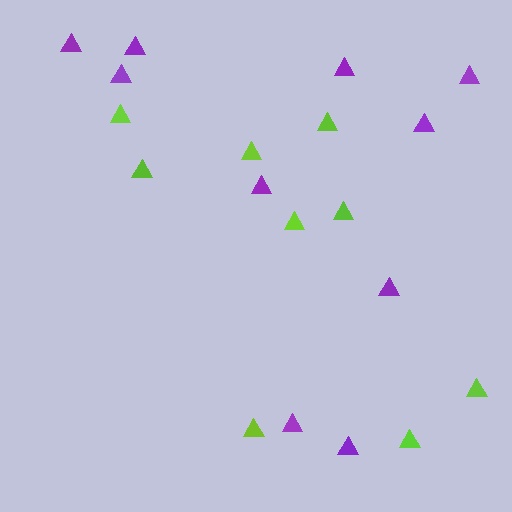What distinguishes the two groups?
There are 2 groups: one group of purple triangles (10) and one group of lime triangles (9).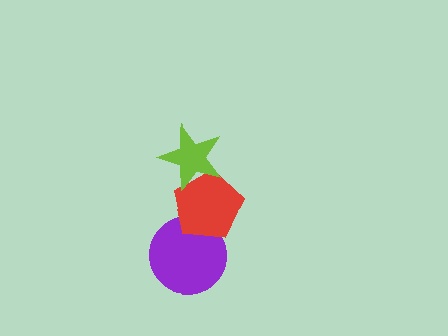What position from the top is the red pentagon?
The red pentagon is 2nd from the top.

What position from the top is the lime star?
The lime star is 1st from the top.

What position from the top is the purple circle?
The purple circle is 3rd from the top.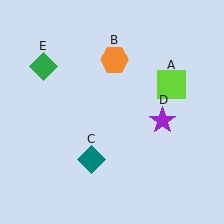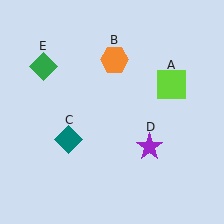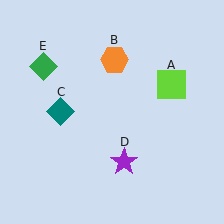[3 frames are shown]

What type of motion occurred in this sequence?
The teal diamond (object C), purple star (object D) rotated clockwise around the center of the scene.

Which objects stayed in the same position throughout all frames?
Lime square (object A) and orange hexagon (object B) and green diamond (object E) remained stationary.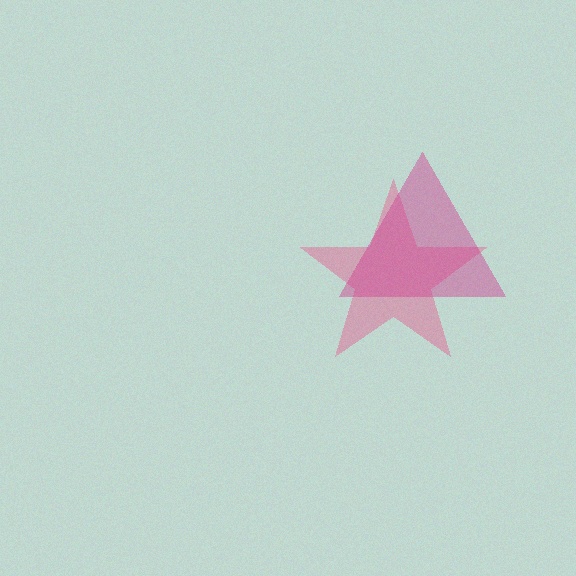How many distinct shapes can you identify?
There are 2 distinct shapes: a pink star, a magenta triangle.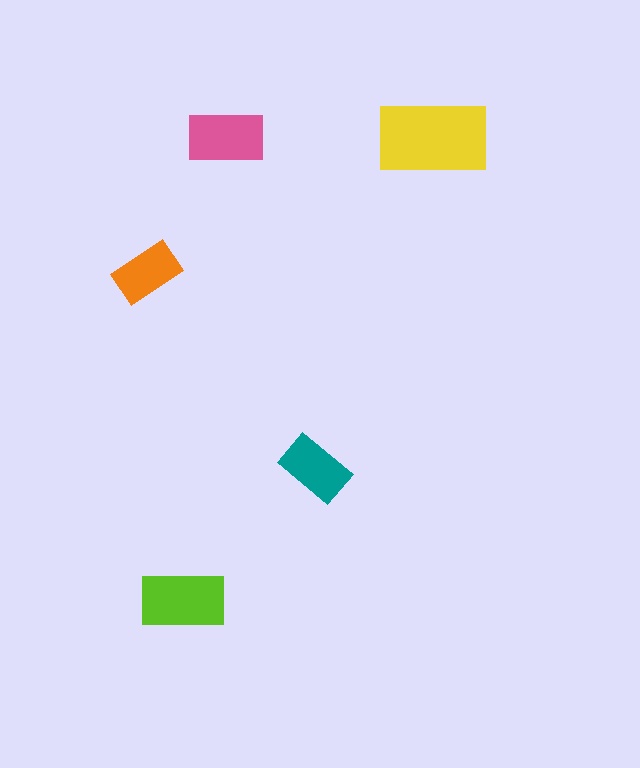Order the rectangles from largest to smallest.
the yellow one, the lime one, the pink one, the teal one, the orange one.